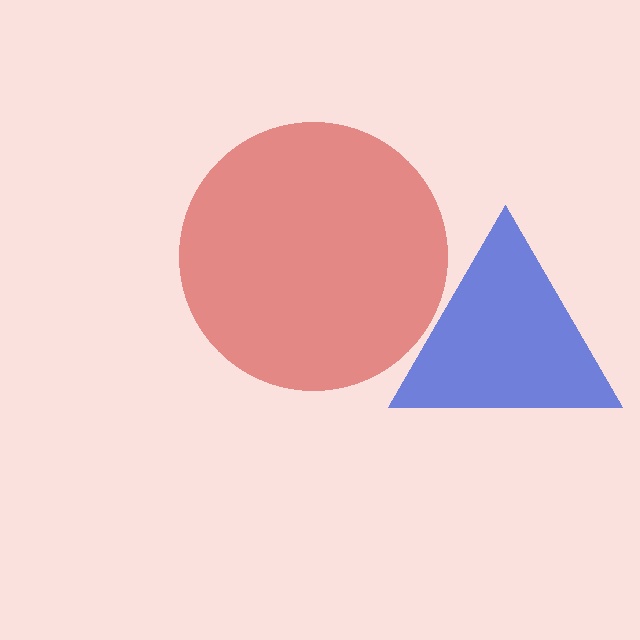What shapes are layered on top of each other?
The layered shapes are: a red circle, a blue triangle.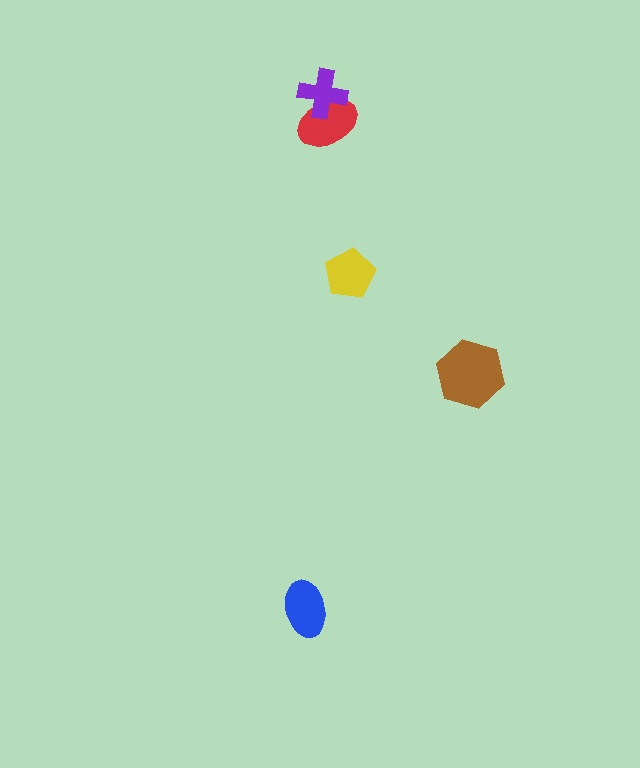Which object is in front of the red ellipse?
The purple cross is in front of the red ellipse.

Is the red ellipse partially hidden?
Yes, it is partially covered by another shape.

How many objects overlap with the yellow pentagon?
0 objects overlap with the yellow pentagon.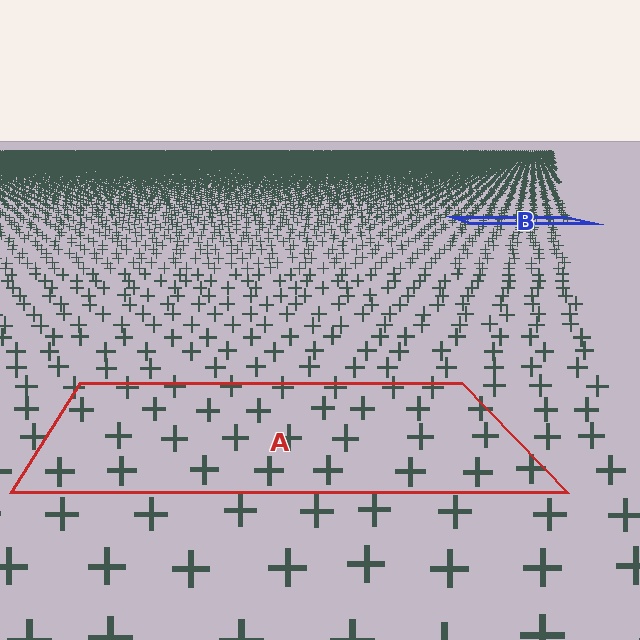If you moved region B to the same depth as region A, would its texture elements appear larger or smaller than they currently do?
They would appear larger. At a closer depth, the same texture elements are projected at a bigger on-screen size.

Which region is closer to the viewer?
Region A is closer. The texture elements there are larger and more spread out.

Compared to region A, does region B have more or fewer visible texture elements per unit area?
Region B has more texture elements per unit area — they are packed more densely because it is farther away.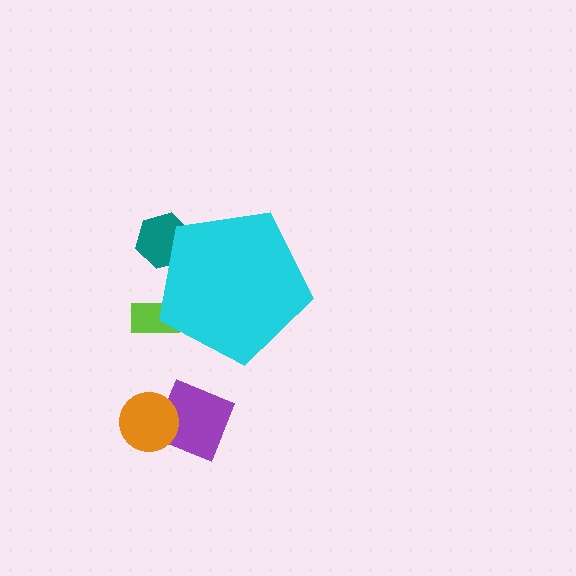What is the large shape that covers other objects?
A cyan pentagon.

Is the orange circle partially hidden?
No, the orange circle is fully visible.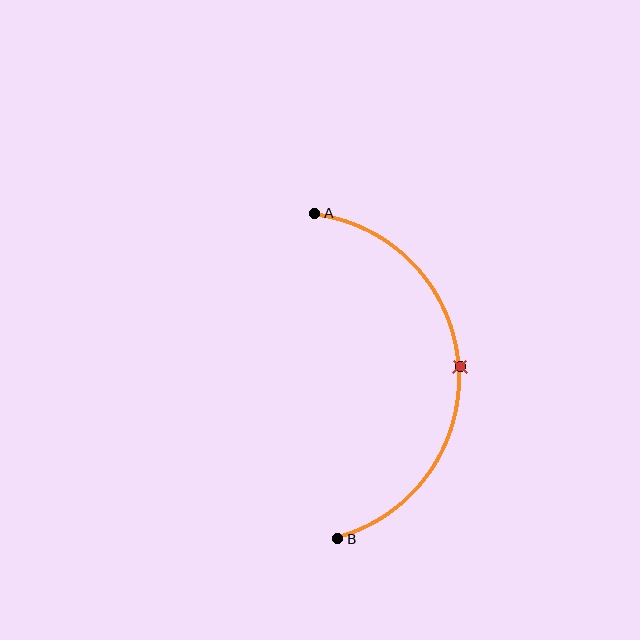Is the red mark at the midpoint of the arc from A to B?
Yes. The red mark lies on the arc at equal arc-length from both A and B — it is the arc midpoint.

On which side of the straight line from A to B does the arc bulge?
The arc bulges to the right of the straight line connecting A and B.